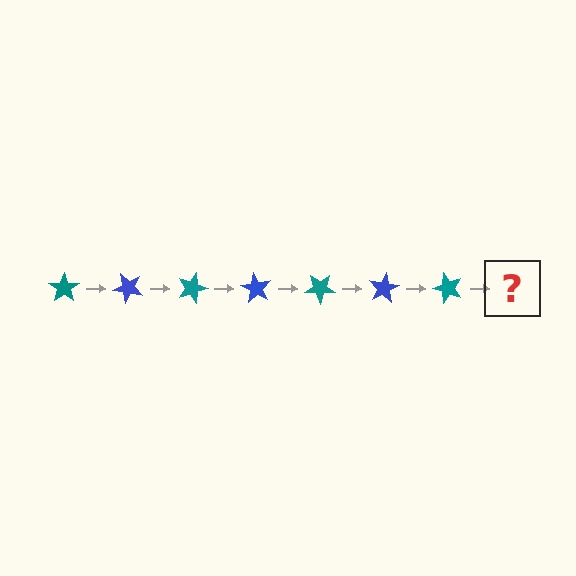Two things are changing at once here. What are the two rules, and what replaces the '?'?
The two rules are that it rotates 45 degrees each step and the color cycles through teal and blue. The '?' should be a blue star, rotated 315 degrees from the start.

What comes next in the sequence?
The next element should be a blue star, rotated 315 degrees from the start.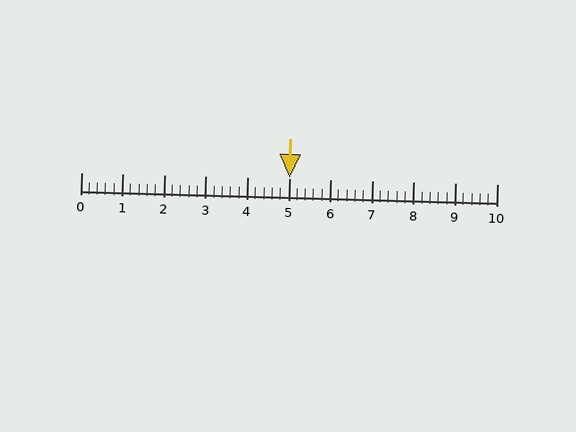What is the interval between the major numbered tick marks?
The major tick marks are spaced 1 units apart.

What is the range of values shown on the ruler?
The ruler shows values from 0 to 10.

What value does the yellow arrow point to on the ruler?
The yellow arrow points to approximately 5.0.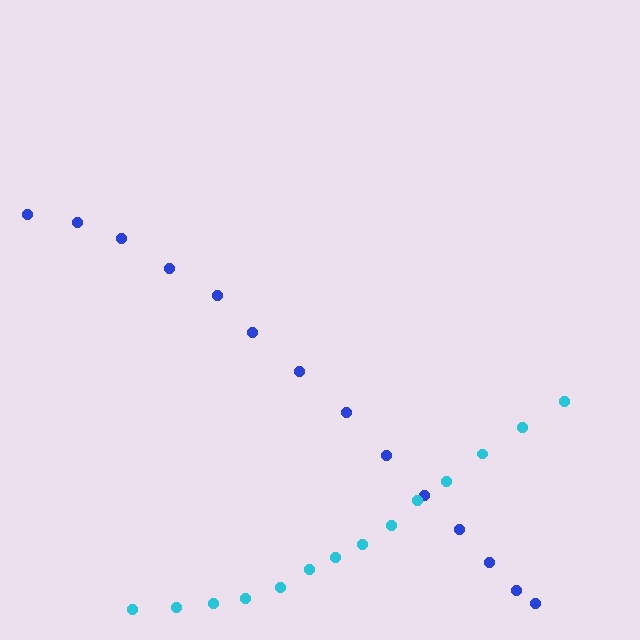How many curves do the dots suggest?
There are 2 distinct paths.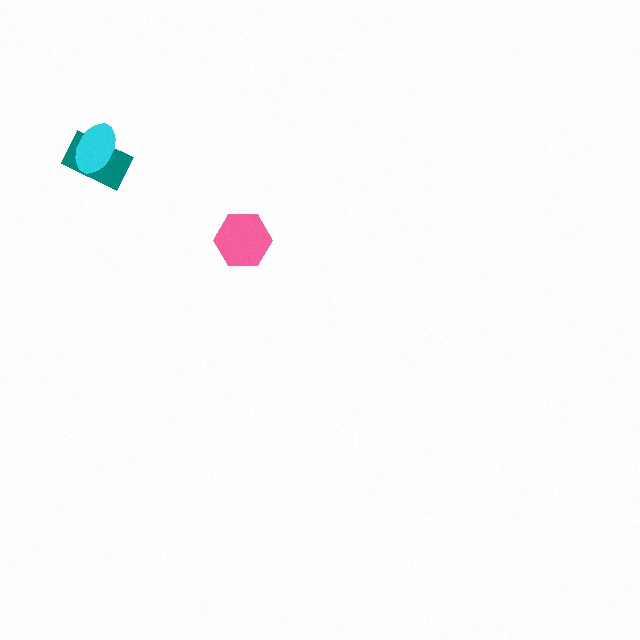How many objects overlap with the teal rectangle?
1 object overlaps with the teal rectangle.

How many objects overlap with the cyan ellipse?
1 object overlaps with the cyan ellipse.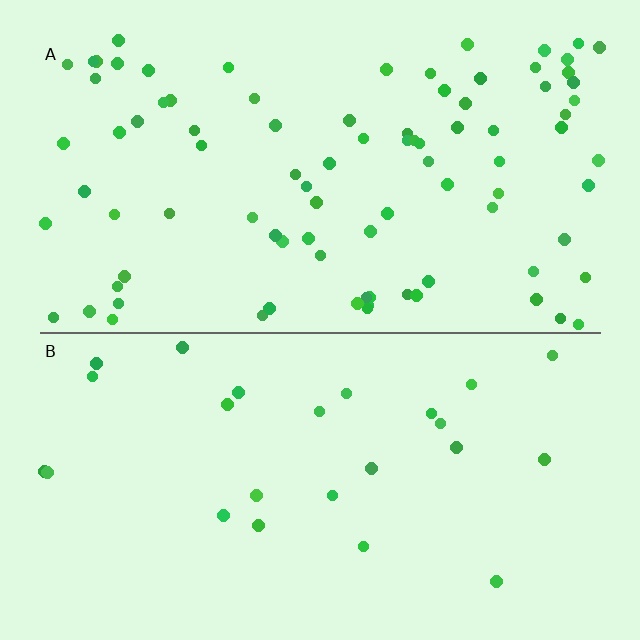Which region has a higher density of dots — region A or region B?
A (the top).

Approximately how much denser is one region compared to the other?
Approximately 3.6× — region A over region B.